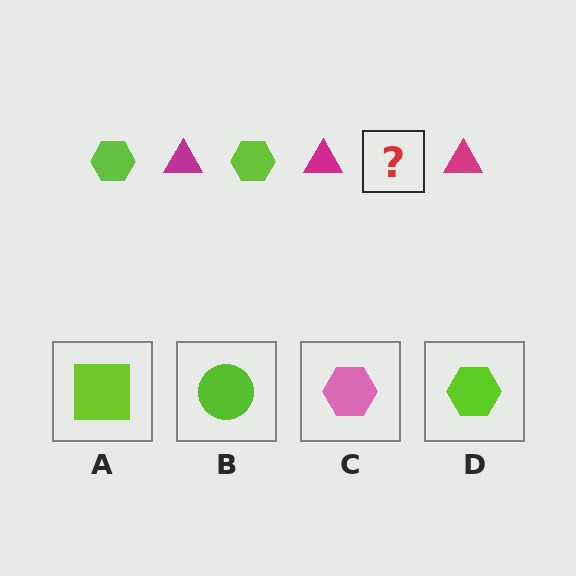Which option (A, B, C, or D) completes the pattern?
D.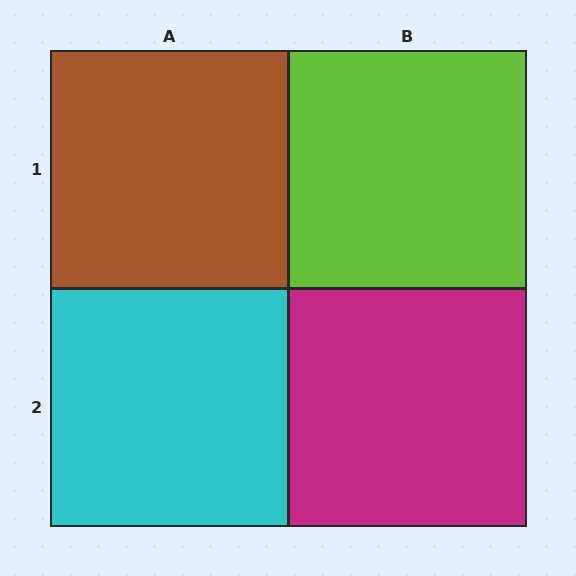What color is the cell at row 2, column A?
Cyan.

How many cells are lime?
1 cell is lime.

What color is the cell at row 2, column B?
Magenta.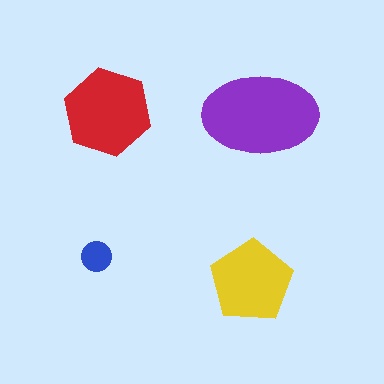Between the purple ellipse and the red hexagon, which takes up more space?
The purple ellipse.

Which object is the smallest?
The blue circle.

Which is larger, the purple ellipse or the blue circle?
The purple ellipse.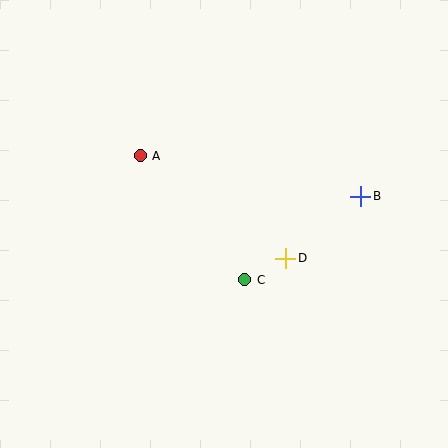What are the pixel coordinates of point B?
Point B is at (361, 196).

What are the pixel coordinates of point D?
Point D is at (286, 258).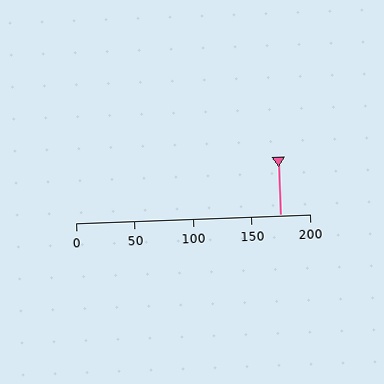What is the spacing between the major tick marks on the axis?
The major ticks are spaced 50 apart.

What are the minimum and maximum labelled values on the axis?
The axis runs from 0 to 200.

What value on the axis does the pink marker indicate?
The marker indicates approximately 175.